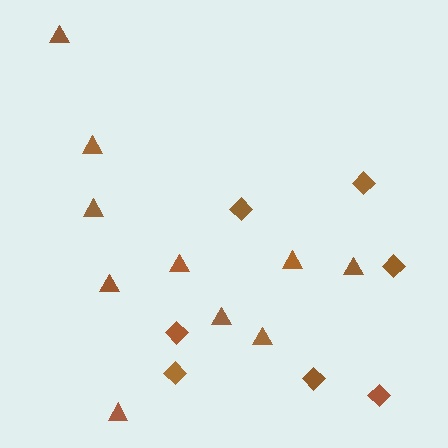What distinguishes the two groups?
There are 2 groups: one group of diamonds (7) and one group of triangles (10).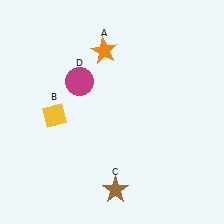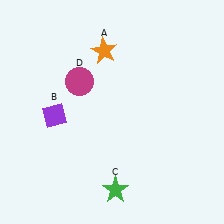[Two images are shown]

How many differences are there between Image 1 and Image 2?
There are 2 differences between the two images.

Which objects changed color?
B changed from yellow to purple. C changed from brown to green.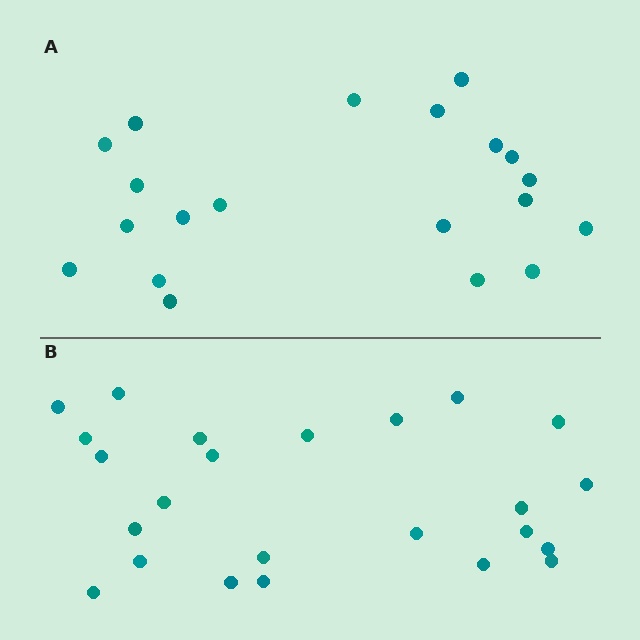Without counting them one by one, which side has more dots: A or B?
Region B (the bottom region) has more dots.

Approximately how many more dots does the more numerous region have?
Region B has about 4 more dots than region A.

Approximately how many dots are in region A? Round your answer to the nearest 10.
About 20 dots.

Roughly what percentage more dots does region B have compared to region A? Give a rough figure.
About 20% more.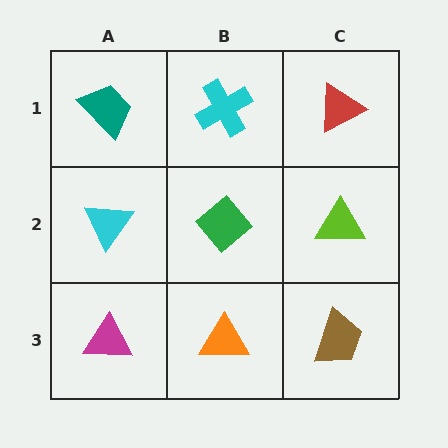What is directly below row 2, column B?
An orange triangle.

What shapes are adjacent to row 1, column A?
A cyan triangle (row 2, column A), a cyan cross (row 1, column B).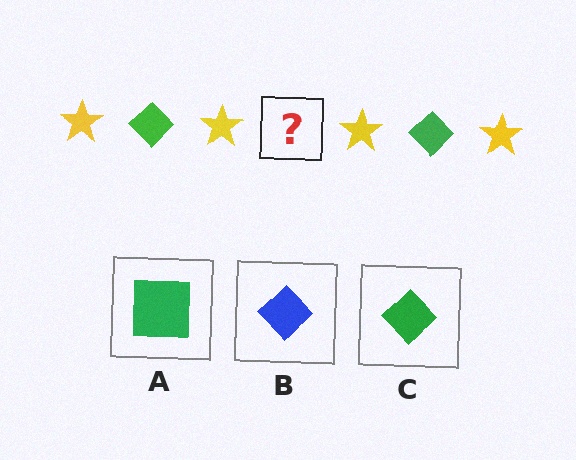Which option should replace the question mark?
Option C.